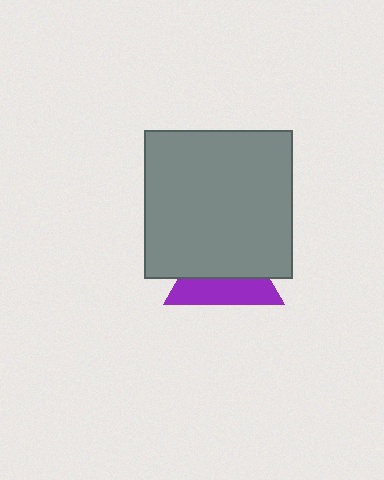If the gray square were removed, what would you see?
You would see the complete purple triangle.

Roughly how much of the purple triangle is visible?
A small part of it is visible (roughly 43%).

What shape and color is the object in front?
The object in front is a gray square.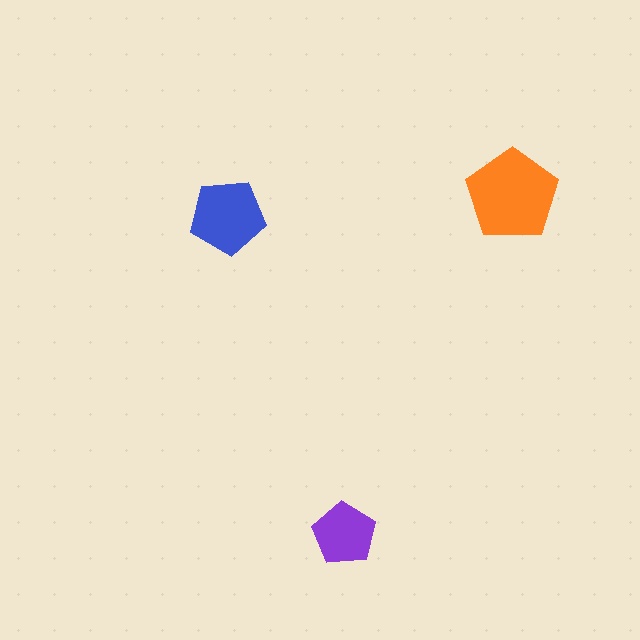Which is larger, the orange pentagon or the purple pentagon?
The orange one.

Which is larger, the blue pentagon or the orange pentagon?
The orange one.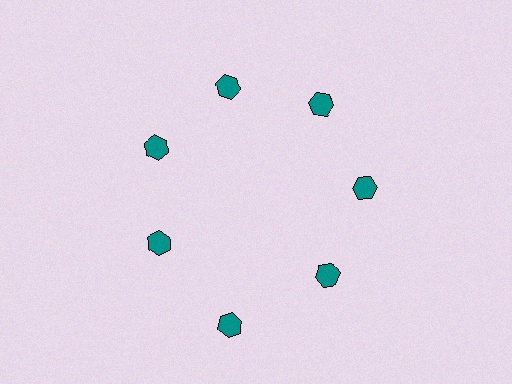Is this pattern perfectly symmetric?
No. The 7 teal hexagons are arranged in a ring, but one element near the 6 o'clock position is pushed outward from the center, breaking the 7-fold rotational symmetry.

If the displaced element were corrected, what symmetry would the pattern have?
It would have 7-fold rotational symmetry — the pattern would map onto itself every 51 degrees.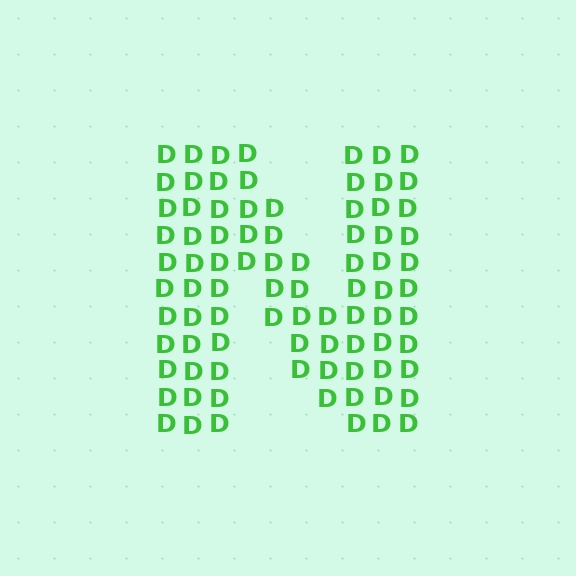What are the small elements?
The small elements are letter D's.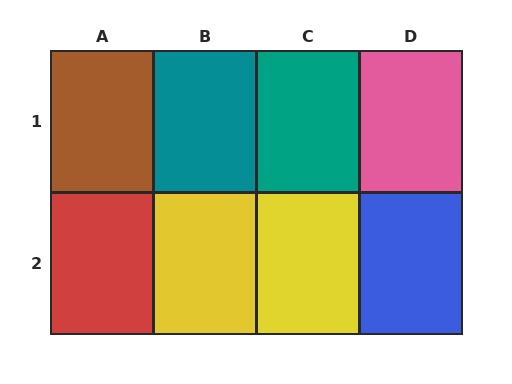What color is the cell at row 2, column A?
Red.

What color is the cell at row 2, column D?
Blue.